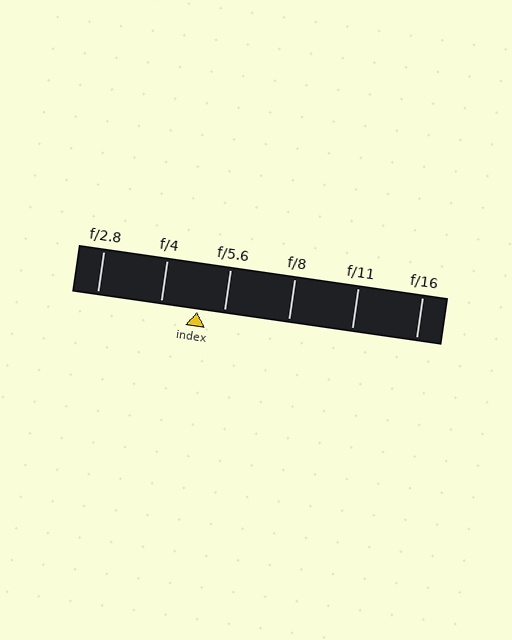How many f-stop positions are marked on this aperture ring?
There are 6 f-stop positions marked.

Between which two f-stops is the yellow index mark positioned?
The index mark is between f/4 and f/5.6.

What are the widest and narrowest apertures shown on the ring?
The widest aperture shown is f/2.8 and the narrowest is f/16.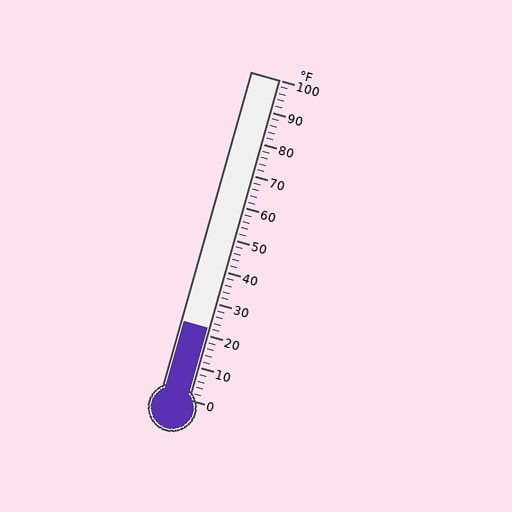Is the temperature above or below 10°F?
The temperature is above 10°F.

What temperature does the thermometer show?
The thermometer shows approximately 22°F.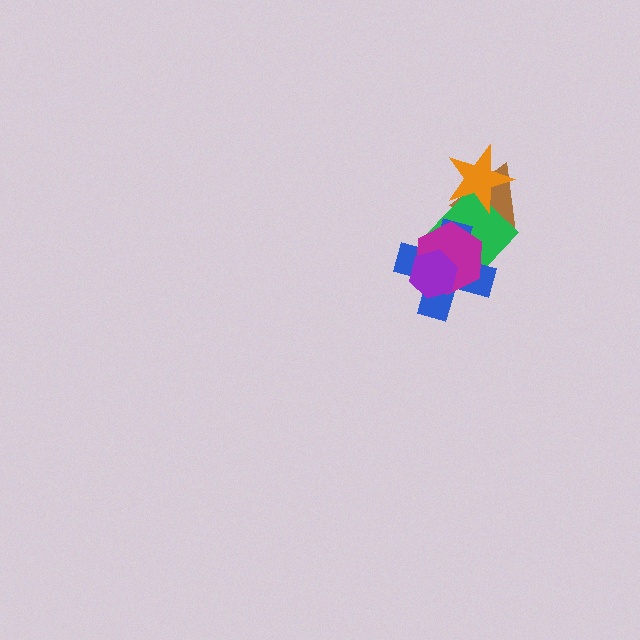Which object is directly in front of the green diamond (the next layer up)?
The blue cross is directly in front of the green diamond.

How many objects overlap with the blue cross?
3 objects overlap with the blue cross.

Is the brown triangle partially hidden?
Yes, it is partially covered by another shape.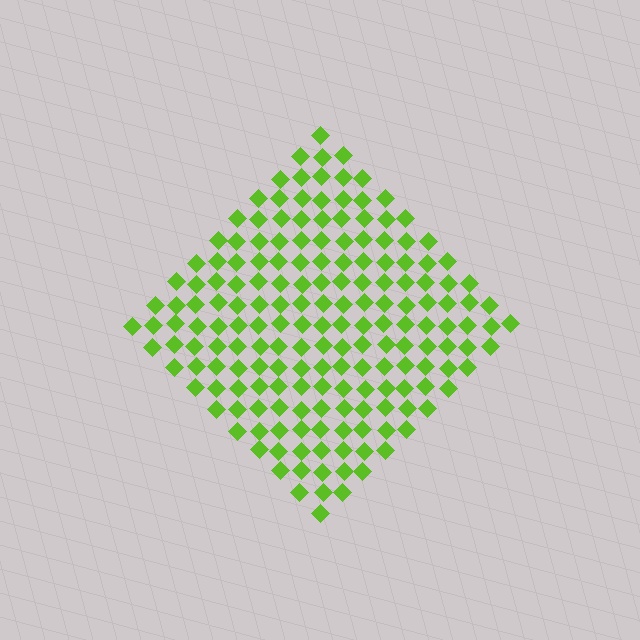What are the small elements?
The small elements are diamonds.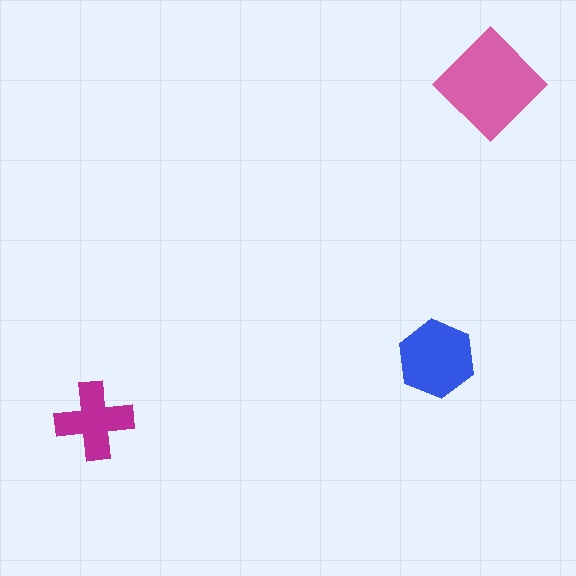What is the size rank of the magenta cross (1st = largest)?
3rd.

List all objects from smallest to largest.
The magenta cross, the blue hexagon, the pink diamond.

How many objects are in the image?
There are 3 objects in the image.